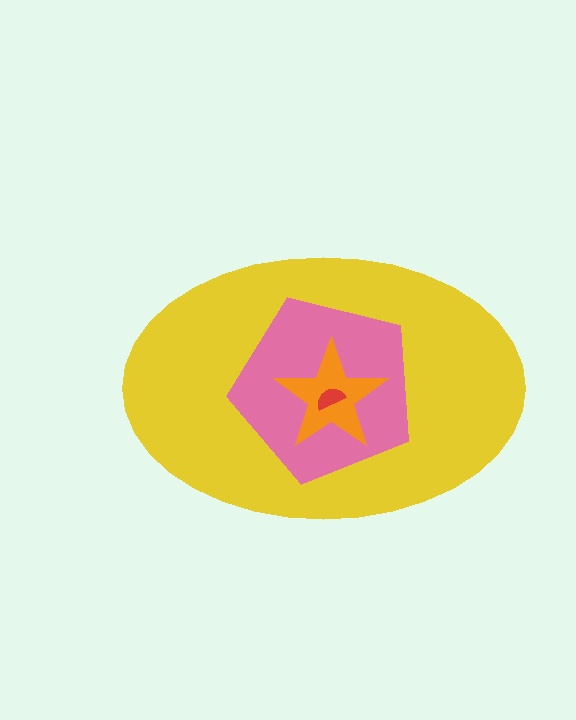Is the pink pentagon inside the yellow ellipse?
Yes.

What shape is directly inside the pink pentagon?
The orange star.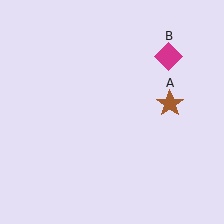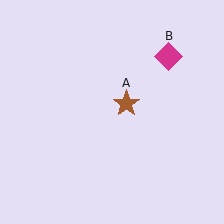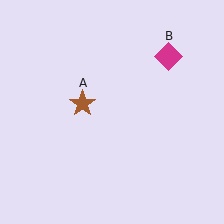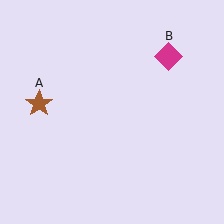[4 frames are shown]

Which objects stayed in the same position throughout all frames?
Magenta diamond (object B) remained stationary.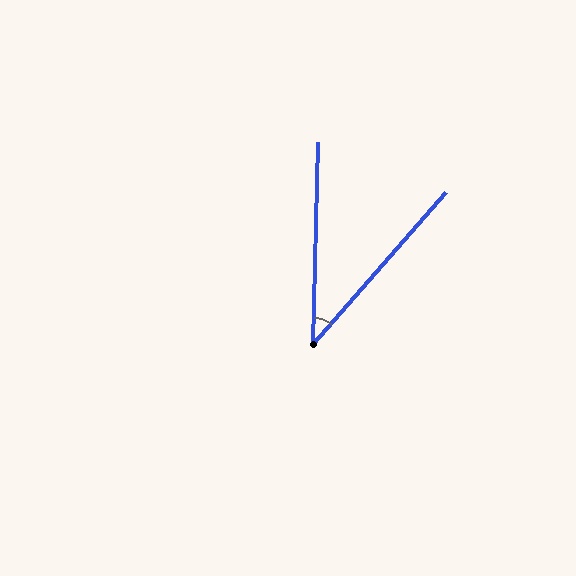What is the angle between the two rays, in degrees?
Approximately 40 degrees.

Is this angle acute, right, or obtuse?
It is acute.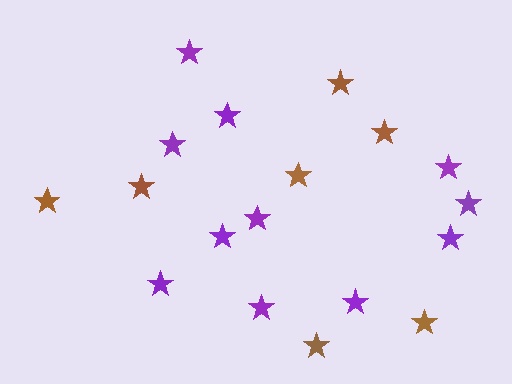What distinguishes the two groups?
There are 2 groups: one group of brown stars (7) and one group of purple stars (11).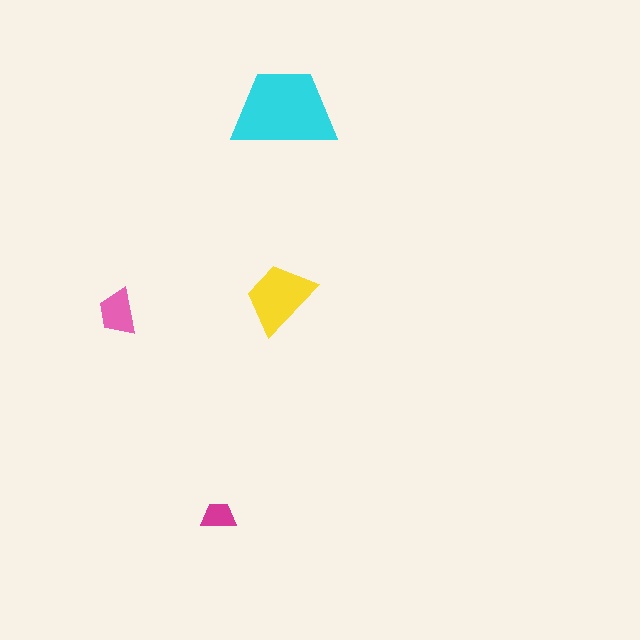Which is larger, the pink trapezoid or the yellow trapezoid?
The yellow one.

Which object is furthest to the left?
The pink trapezoid is leftmost.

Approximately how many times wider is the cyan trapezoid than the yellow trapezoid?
About 1.5 times wider.